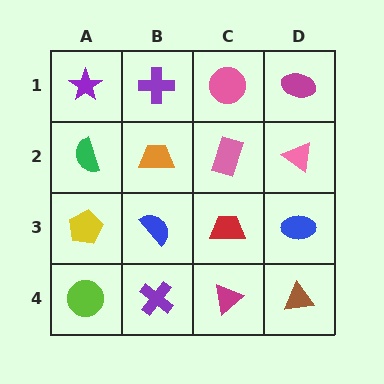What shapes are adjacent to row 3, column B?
An orange trapezoid (row 2, column B), a purple cross (row 4, column B), a yellow pentagon (row 3, column A), a red trapezoid (row 3, column C).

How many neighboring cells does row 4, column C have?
3.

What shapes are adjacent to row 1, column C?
A pink rectangle (row 2, column C), a purple cross (row 1, column B), a magenta ellipse (row 1, column D).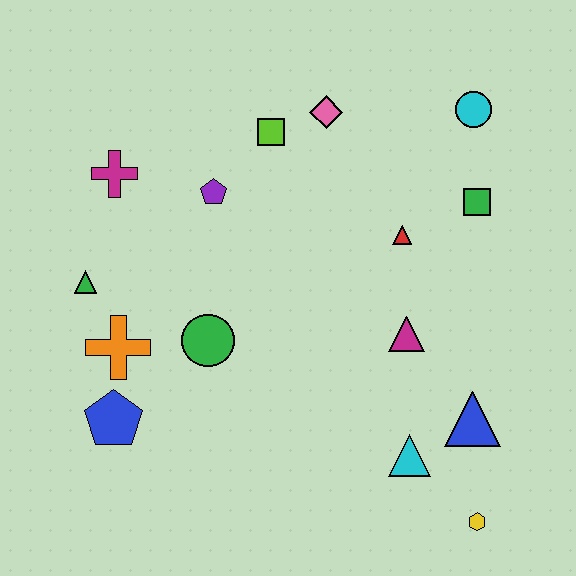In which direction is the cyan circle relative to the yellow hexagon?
The cyan circle is above the yellow hexagon.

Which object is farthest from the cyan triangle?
The magenta cross is farthest from the cyan triangle.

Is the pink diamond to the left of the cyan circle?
Yes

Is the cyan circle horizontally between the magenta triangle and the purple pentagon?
No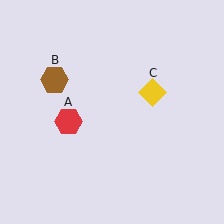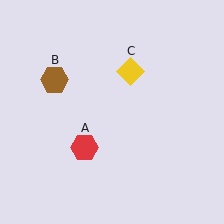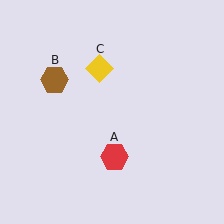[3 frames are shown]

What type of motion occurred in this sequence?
The red hexagon (object A), yellow diamond (object C) rotated counterclockwise around the center of the scene.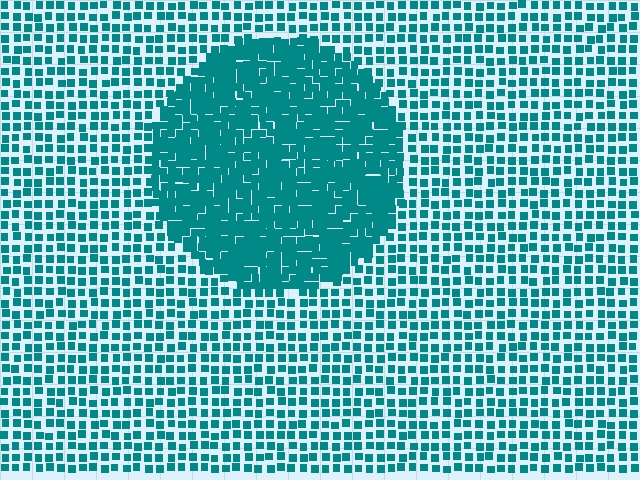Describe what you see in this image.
The image contains small teal elements arranged at two different densities. A circle-shaped region is visible where the elements are more densely packed than the surrounding area.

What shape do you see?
I see a circle.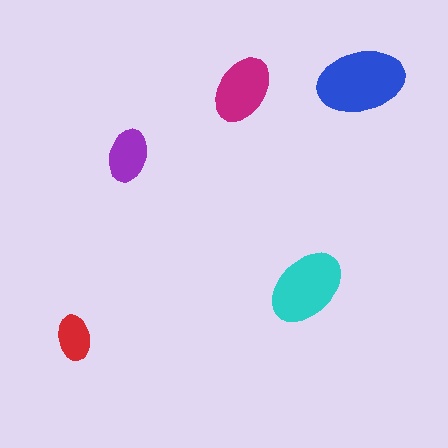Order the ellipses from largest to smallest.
the blue one, the cyan one, the magenta one, the purple one, the red one.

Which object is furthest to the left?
The red ellipse is leftmost.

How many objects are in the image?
There are 5 objects in the image.